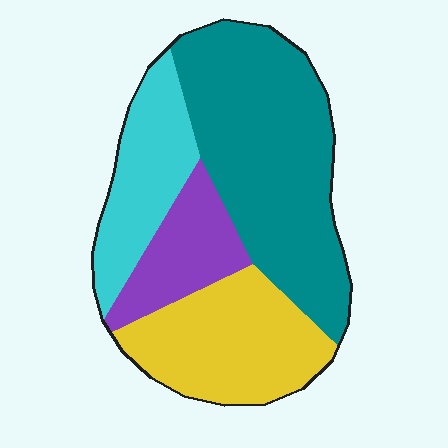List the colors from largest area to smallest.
From largest to smallest: teal, yellow, cyan, purple.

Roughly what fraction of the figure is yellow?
Yellow covers roughly 25% of the figure.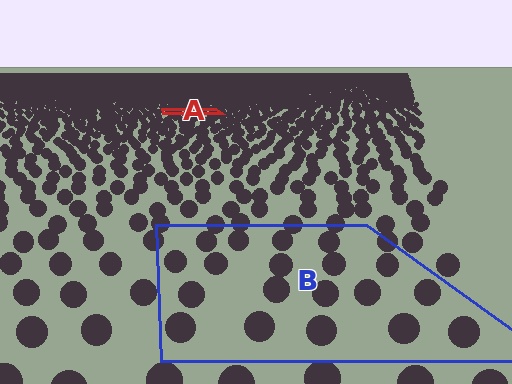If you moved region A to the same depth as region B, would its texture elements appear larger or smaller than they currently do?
They would appear larger. At a closer depth, the same texture elements are projected at a bigger on-screen size.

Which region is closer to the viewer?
Region B is closer. The texture elements there are larger and more spread out.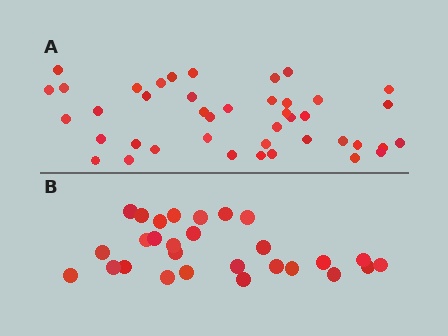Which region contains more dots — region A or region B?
Region A (the top region) has more dots.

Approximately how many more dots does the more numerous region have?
Region A has approximately 15 more dots than region B.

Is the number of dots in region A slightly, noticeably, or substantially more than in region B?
Region A has substantially more. The ratio is roughly 1.5 to 1.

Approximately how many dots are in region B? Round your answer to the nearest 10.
About 30 dots. (The exact count is 28, which rounds to 30.)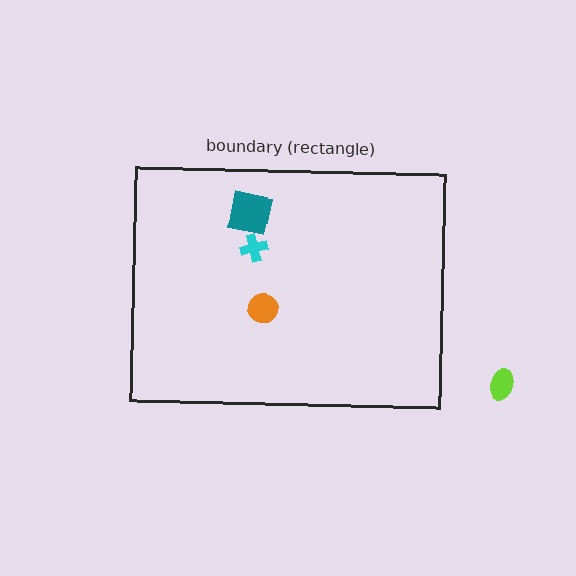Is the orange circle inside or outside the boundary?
Inside.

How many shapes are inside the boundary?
3 inside, 1 outside.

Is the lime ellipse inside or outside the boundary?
Outside.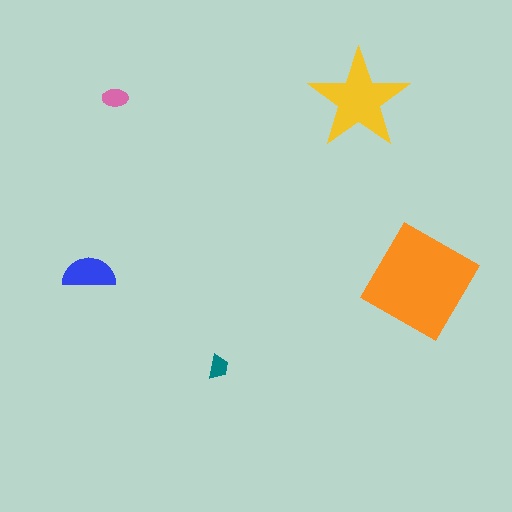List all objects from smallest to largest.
The teal trapezoid, the pink ellipse, the blue semicircle, the yellow star, the orange diamond.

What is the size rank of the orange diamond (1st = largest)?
1st.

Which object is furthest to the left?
The blue semicircle is leftmost.